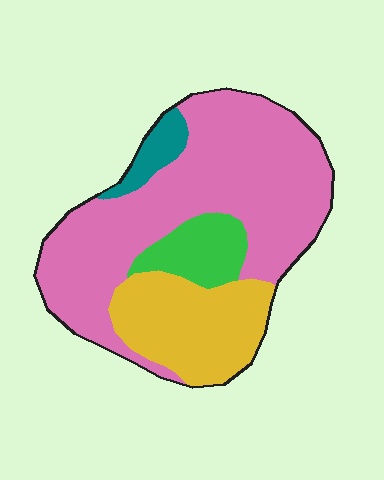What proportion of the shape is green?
Green takes up about one tenth (1/10) of the shape.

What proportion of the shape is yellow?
Yellow takes up less than a quarter of the shape.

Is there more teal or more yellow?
Yellow.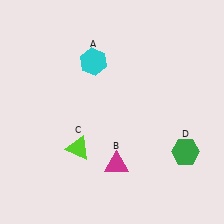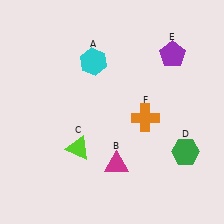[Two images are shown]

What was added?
A purple pentagon (E), an orange cross (F) were added in Image 2.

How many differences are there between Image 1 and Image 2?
There are 2 differences between the two images.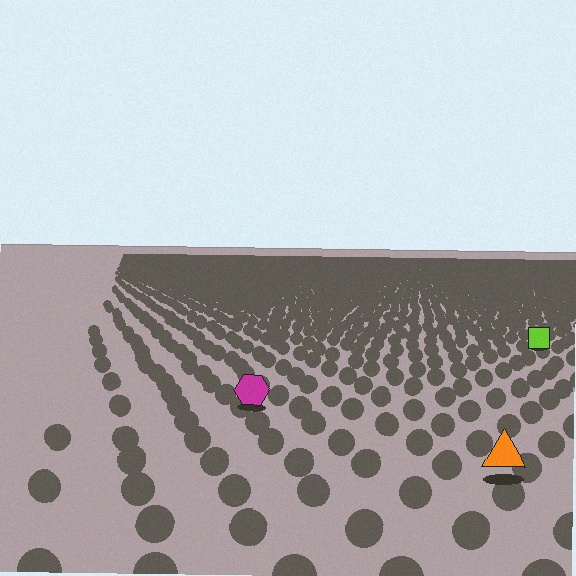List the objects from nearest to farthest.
From nearest to farthest: the orange triangle, the magenta hexagon, the lime square.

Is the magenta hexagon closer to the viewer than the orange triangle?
No. The orange triangle is closer — you can tell from the texture gradient: the ground texture is coarser near it.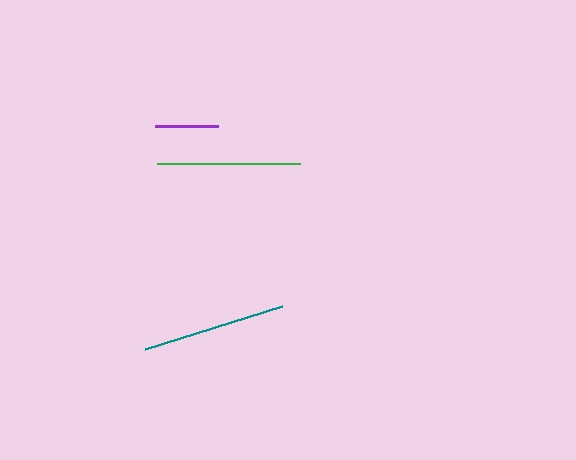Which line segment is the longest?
The teal line is the longest at approximately 143 pixels.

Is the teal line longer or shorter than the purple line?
The teal line is longer than the purple line.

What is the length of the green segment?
The green segment is approximately 143 pixels long.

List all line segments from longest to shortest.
From longest to shortest: teal, green, purple.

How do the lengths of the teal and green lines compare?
The teal and green lines are approximately the same length.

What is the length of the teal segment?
The teal segment is approximately 143 pixels long.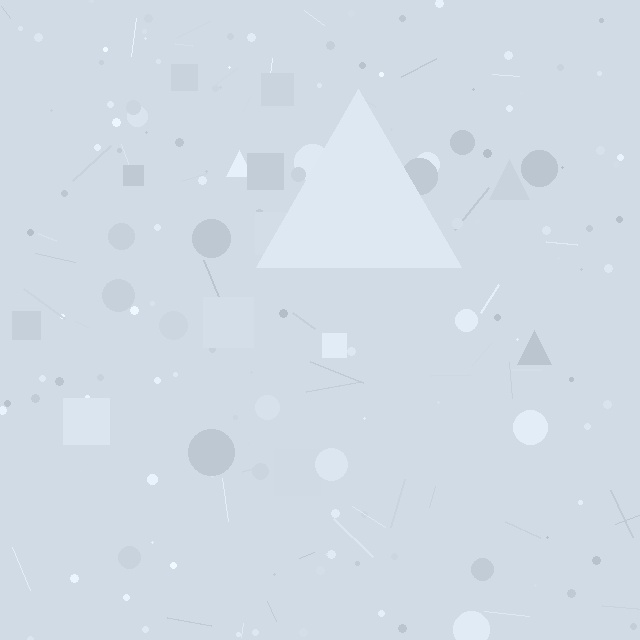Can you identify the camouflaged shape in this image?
The camouflaged shape is a triangle.